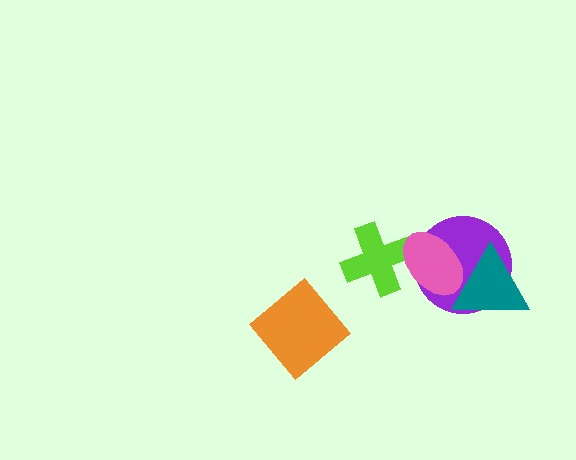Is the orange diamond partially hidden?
No, no other shape covers it.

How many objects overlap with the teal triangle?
2 objects overlap with the teal triangle.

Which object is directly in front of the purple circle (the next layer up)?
The teal triangle is directly in front of the purple circle.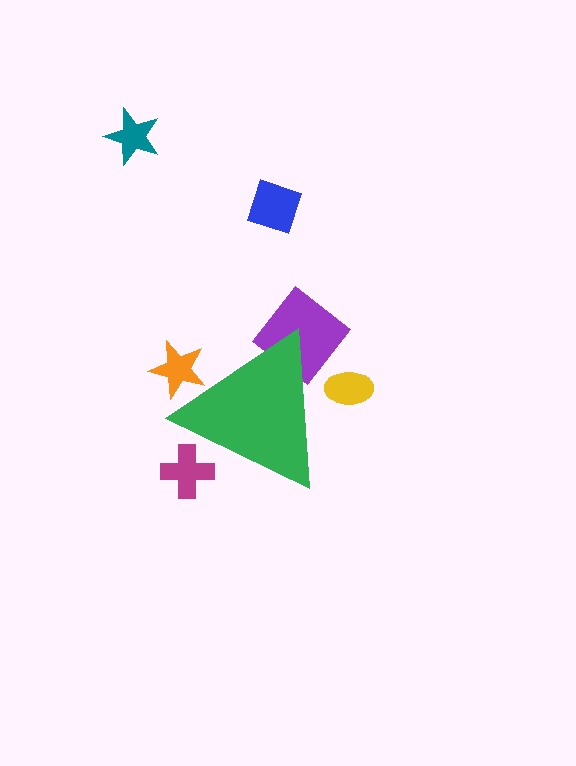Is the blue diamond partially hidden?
No, the blue diamond is fully visible.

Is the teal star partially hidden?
No, the teal star is fully visible.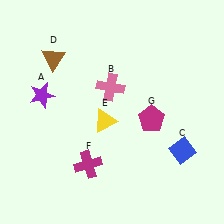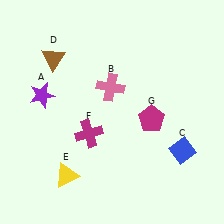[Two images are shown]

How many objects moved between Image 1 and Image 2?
2 objects moved between the two images.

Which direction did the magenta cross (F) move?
The magenta cross (F) moved up.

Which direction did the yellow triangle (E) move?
The yellow triangle (E) moved down.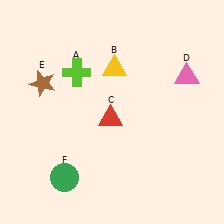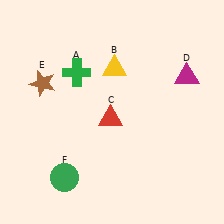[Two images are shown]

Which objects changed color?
A changed from lime to green. D changed from pink to magenta.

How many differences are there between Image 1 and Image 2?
There are 2 differences between the two images.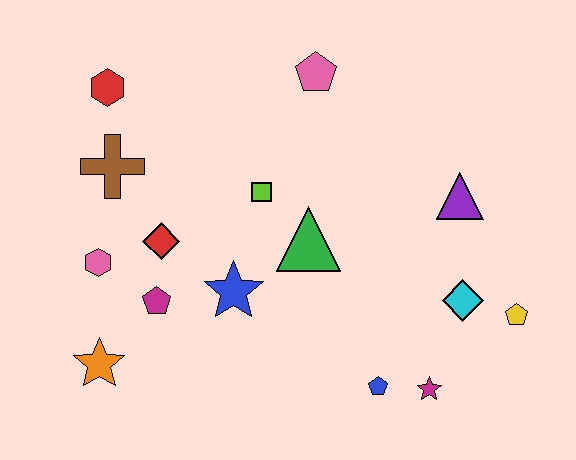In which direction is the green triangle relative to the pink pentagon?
The green triangle is below the pink pentagon.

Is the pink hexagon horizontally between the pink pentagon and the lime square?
No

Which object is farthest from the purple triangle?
The orange star is farthest from the purple triangle.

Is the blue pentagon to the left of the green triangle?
No